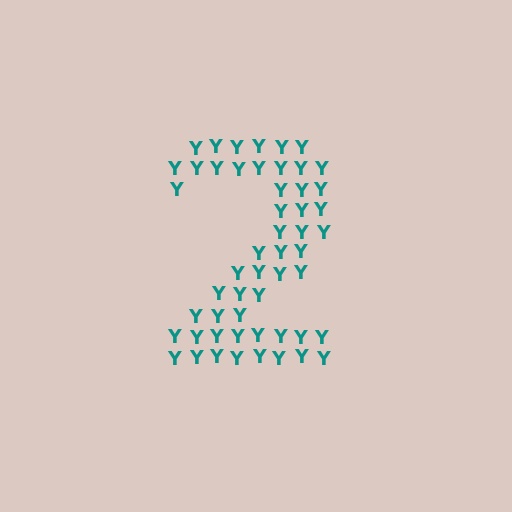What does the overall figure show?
The overall figure shows the digit 2.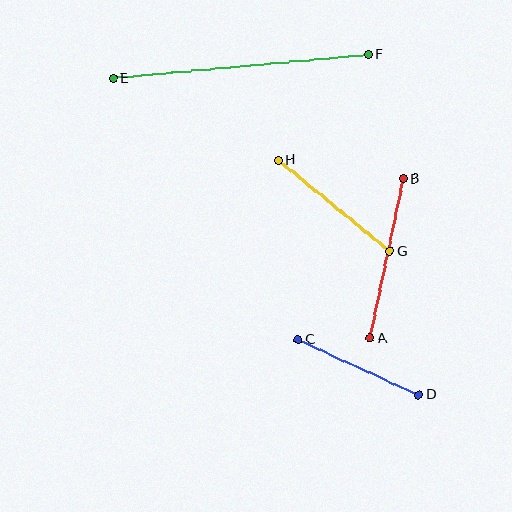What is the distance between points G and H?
The distance is approximately 144 pixels.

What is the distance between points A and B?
The distance is approximately 163 pixels.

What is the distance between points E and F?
The distance is approximately 256 pixels.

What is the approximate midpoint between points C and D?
The midpoint is at approximately (358, 367) pixels.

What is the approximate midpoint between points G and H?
The midpoint is at approximately (334, 206) pixels.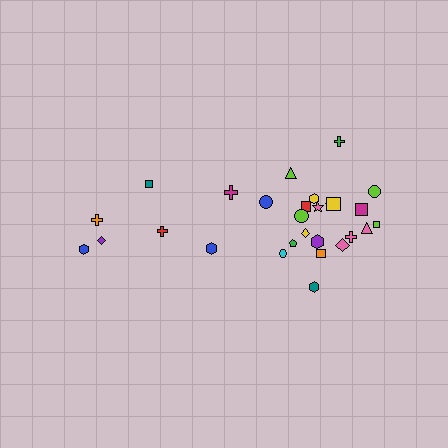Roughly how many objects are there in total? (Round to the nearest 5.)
Roughly 30 objects in total.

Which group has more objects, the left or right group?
The right group.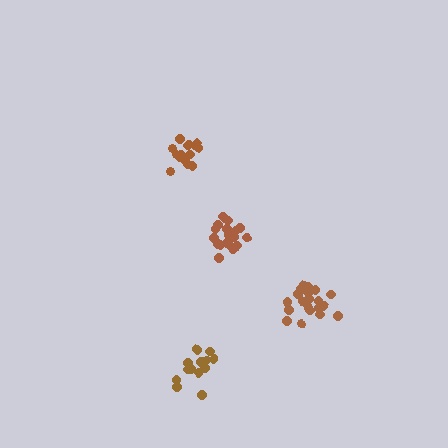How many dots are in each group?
Group 1: 14 dots, Group 2: 14 dots, Group 3: 20 dots, Group 4: 20 dots (68 total).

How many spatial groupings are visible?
There are 4 spatial groupings.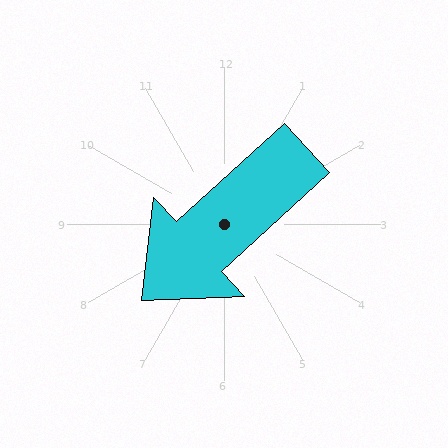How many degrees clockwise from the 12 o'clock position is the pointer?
Approximately 228 degrees.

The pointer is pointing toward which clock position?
Roughly 8 o'clock.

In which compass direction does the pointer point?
Southwest.